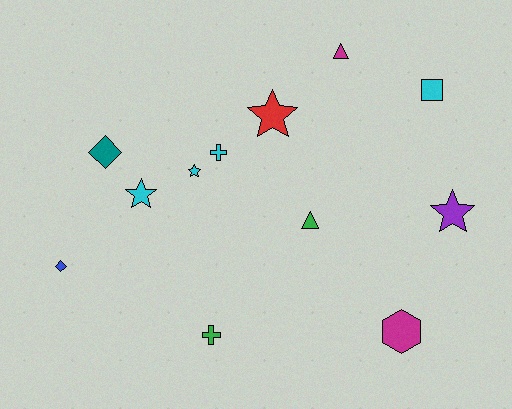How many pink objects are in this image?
There are no pink objects.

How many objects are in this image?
There are 12 objects.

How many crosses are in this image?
There are 2 crosses.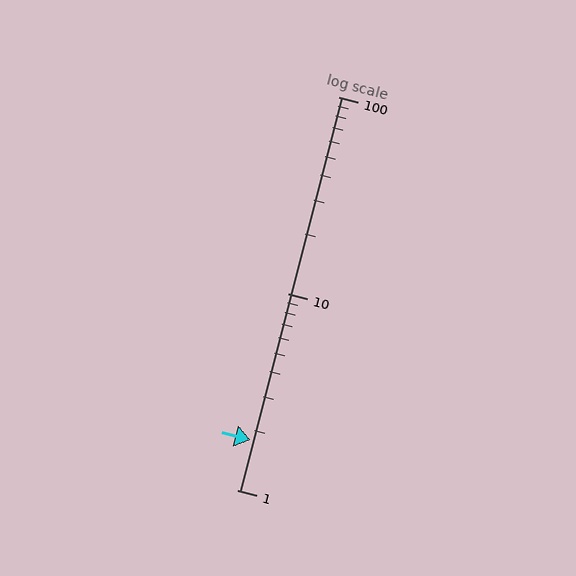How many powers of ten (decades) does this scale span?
The scale spans 2 decades, from 1 to 100.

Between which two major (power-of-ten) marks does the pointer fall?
The pointer is between 1 and 10.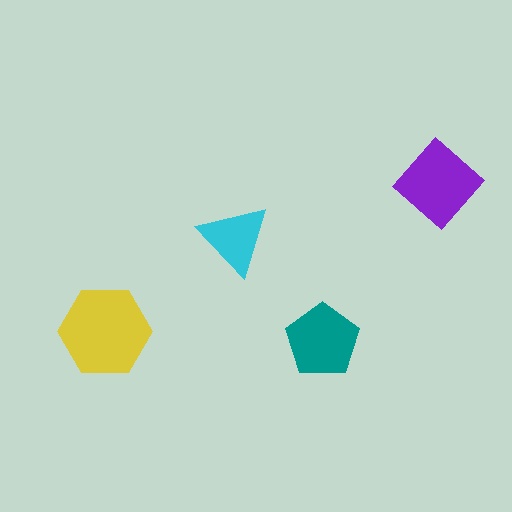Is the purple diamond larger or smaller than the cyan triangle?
Larger.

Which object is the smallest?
The cyan triangle.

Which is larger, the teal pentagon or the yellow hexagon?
The yellow hexagon.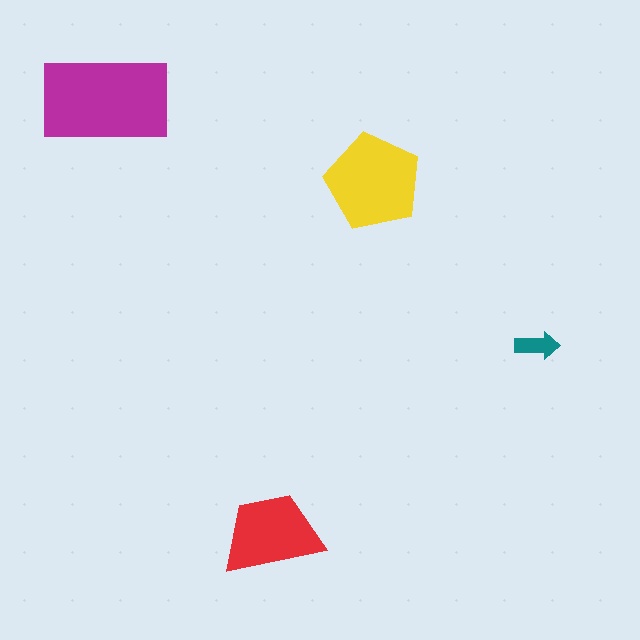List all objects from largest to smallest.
The magenta rectangle, the yellow pentagon, the red trapezoid, the teal arrow.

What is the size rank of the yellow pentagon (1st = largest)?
2nd.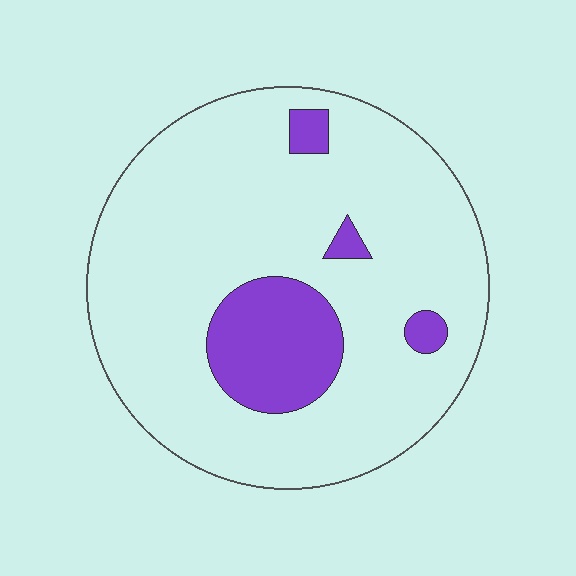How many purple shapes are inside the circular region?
4.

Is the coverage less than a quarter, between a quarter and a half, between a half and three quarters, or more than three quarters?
Less than a quarter.